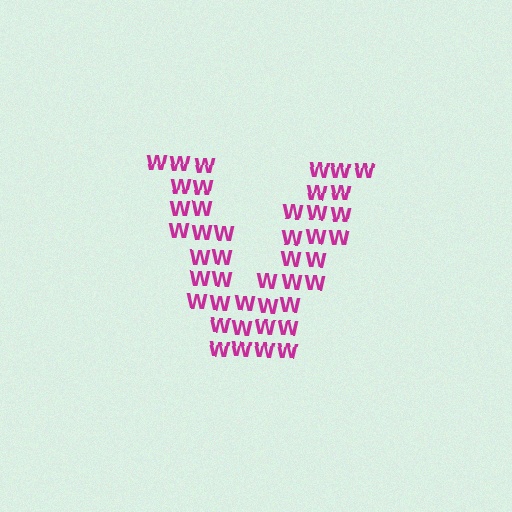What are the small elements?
The small elements are letter W's.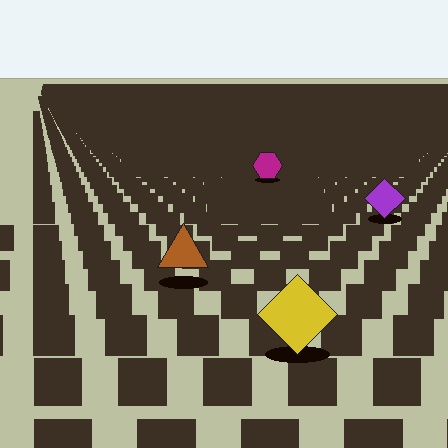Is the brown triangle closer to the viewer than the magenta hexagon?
Yes. The brown triangle is closer — you can tell from the texture gradient: the ground texture is coarser near it.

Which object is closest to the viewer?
The yellow diamond is closest. The texture marks near it are larger and more spread out.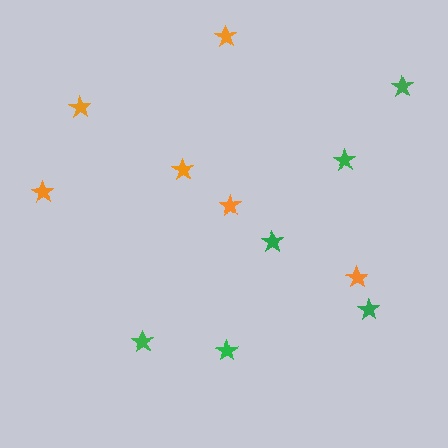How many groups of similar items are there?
There are 2 groups: one group of orange stars (6) and one group of green stars (6).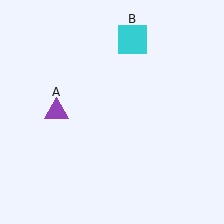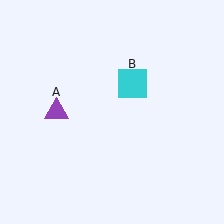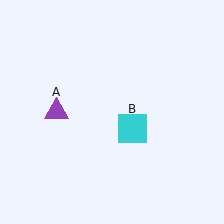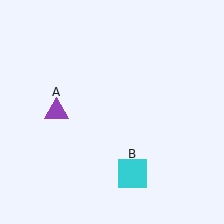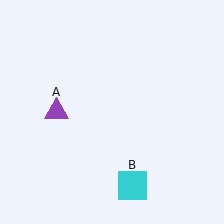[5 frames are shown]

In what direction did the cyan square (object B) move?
The cyan square (object B) moved down.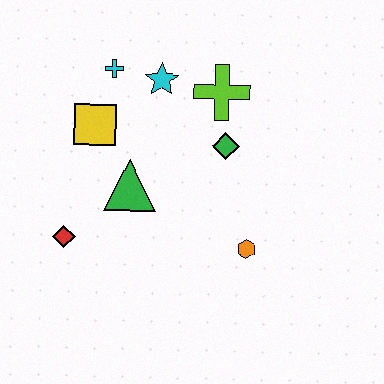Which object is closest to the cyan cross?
The cyan star is closest to the cyan cross.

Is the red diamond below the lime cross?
Yes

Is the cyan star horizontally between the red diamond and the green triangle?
No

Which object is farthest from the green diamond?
The red diamond is farthest from the green diamond.